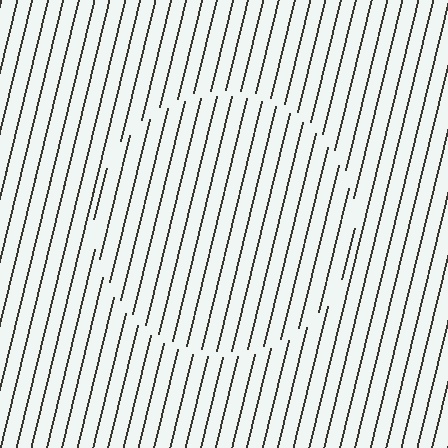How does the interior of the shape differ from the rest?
The interior of the shape contains the same grating, shifted by half a period — the contour is defined by the phase discontinuity where line-ends from the inner and outer gratings abut.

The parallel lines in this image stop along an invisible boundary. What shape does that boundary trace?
An illusory circle. The interior of the shape contains the same grating, shifted by half a period — the contour is defined by the phase discontinuity where line-ends from the inner and outer gratings abut.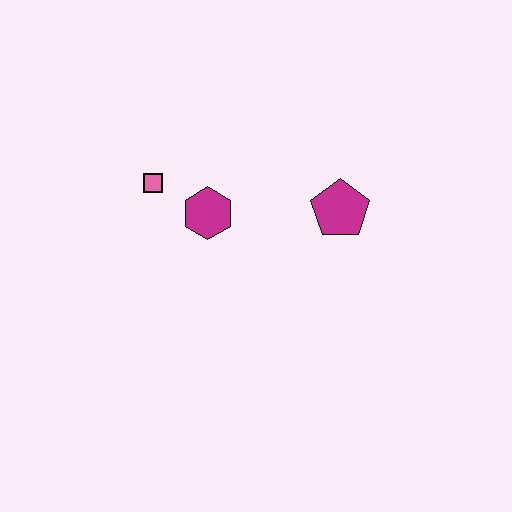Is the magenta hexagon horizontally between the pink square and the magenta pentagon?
Yes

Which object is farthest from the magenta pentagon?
The pink square is farthest from the magenta pentagon.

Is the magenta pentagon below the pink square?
Yes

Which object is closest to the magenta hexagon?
The pink square is closest to the magenta hexagon.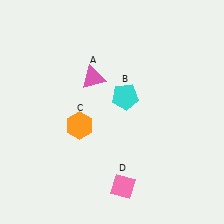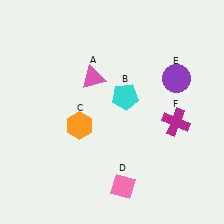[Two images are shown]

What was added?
A purple circle (E), a magenta cross (F) were added in Image 2.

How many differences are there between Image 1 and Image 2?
There are 2 differences between the two images.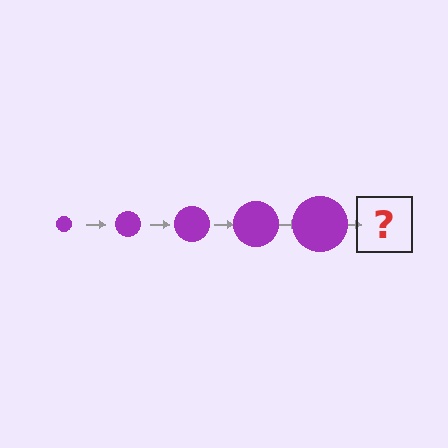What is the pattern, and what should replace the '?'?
The pattern is that the circle gets progressively larger each step. The '?' should be a purple circle, larger than the previous one.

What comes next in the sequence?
The next element should be a purple circle, larger than the previous one.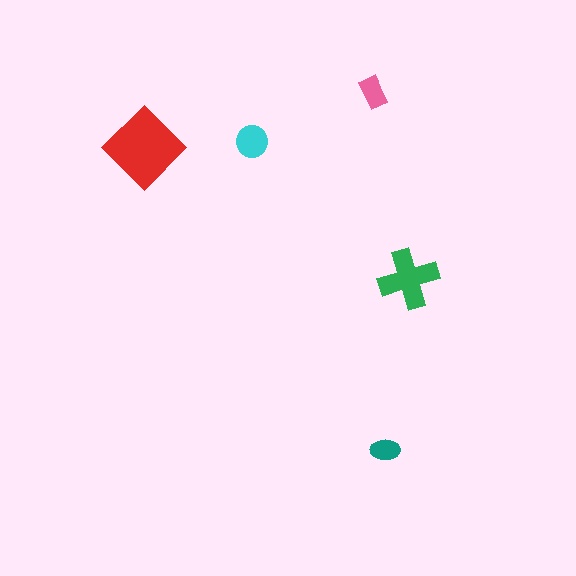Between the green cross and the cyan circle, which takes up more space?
The green cross.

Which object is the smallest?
The teal ellipse.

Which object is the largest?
The red diamond.